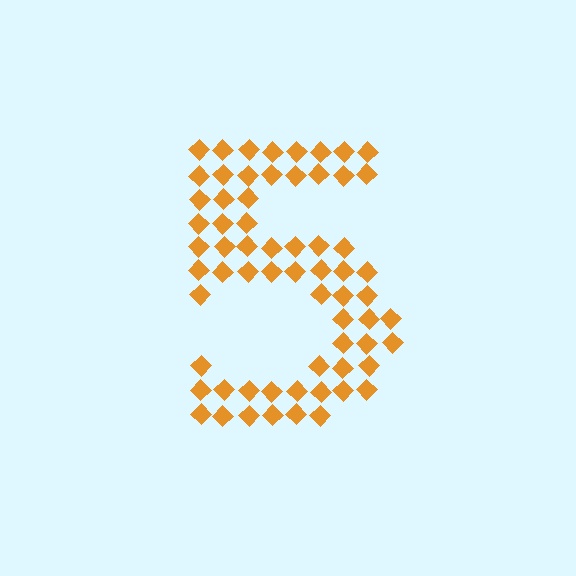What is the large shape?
The large shape is the digit 5.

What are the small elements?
The small elements are diamonds.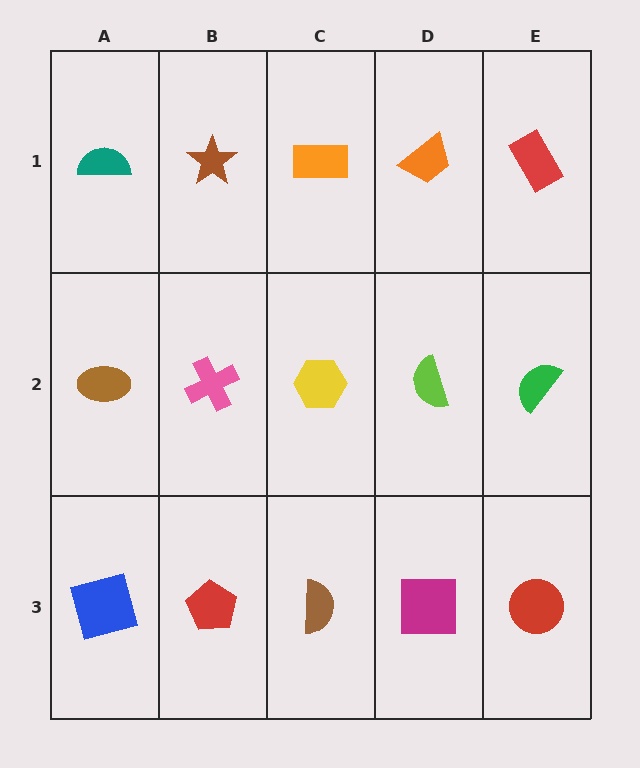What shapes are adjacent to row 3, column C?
A yellow hexagon (row 2, column C), a red pentagon (row 3, column B), a magenta square (row 3, column D).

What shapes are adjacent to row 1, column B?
A pink cross (row 2, column B), a teal semicircle (row 1, column A), an orange rectangle (row 1, column C).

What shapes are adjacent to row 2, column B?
A brown star (row 1, column B), a red pentagon (row 3, column B), a brown ellipse (row 2, column A), a yellow hexagon (row 2, column C).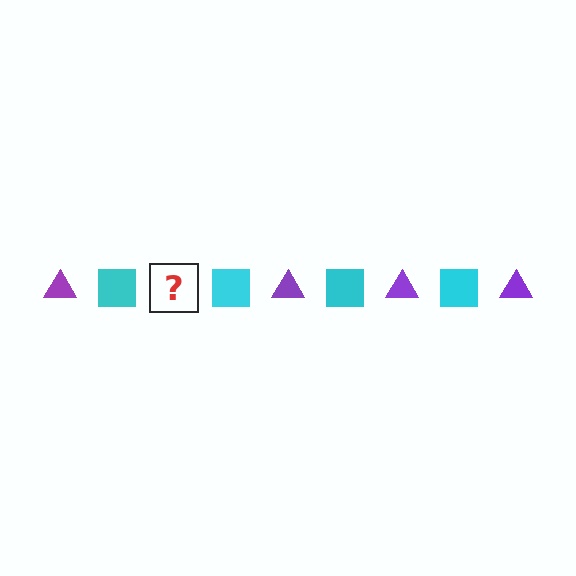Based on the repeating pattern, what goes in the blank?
The blank should be a purple triangle.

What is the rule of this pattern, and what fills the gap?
The rule is that the pattern alternates between purple triangle and cyan square. The gap should be filled with a purple triangle.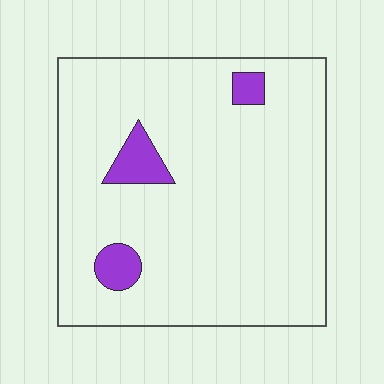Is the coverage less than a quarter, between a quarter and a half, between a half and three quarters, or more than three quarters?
Less than a quarter.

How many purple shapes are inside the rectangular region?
3.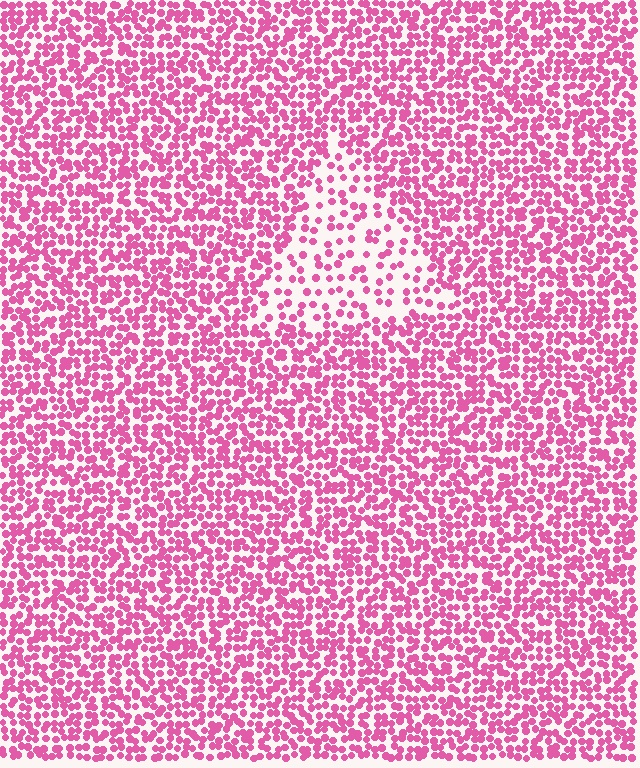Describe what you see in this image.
The image contains small pink elements arranged at two different densities. A triangle-shaped region is visible where the elements are less densely packed than the surrounding area.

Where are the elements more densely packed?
The elements are more densely packed outside the triangle boundary.